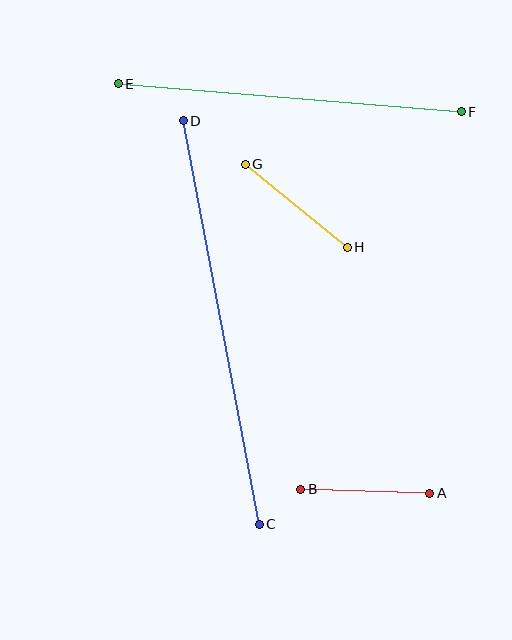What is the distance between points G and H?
The distance is approximately 131 pixels.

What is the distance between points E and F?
The distance is approximately 344 pixels.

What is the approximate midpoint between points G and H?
The midpoint is at approximately (296, 206) pixels.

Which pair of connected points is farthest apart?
Points C and D are farthest apart.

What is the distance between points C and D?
The distance is approximately 410 pixels.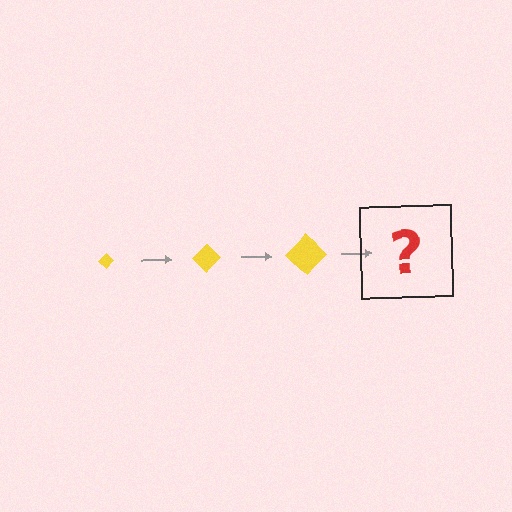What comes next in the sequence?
The next element should be a yellow diamond, larger than the previous one.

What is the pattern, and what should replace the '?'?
The pattern is that the diamond gets progressively larger each step. The '?' should be a yellow diamond, larger than the previous one.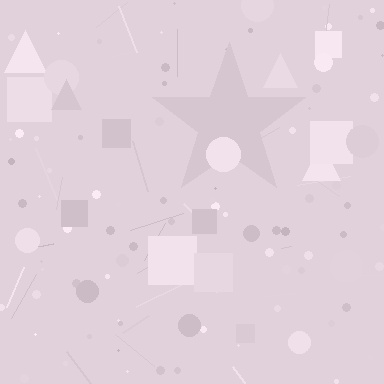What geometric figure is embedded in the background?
A star is embedded in the background.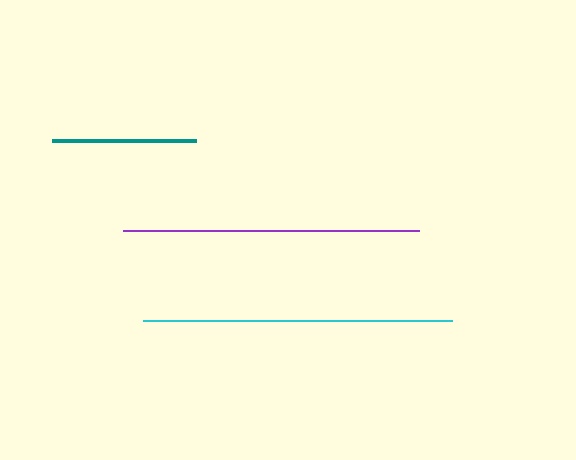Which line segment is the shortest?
The teal line is the shortest at approximately 144 pixels.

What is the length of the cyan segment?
The cyan segment is approximately 309 pixels long.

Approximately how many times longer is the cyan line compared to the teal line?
The cyan line is approximately 2.1 times the length of the teal line.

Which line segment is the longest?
The cyan line is the longest at approximately 309 pixels.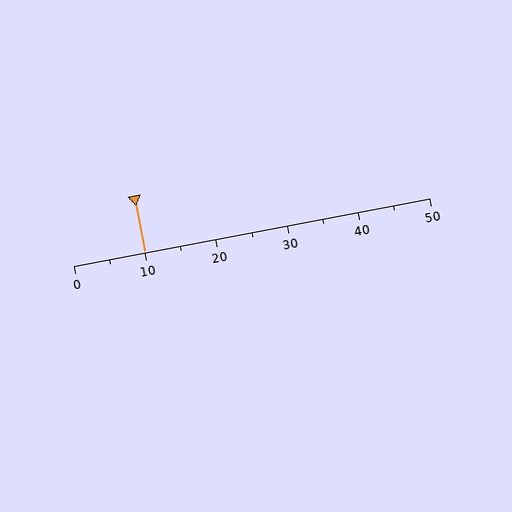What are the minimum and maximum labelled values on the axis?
The axis runs from 0 to 50.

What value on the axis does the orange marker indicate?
The marker indicates approximately 10.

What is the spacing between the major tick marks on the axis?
The major ticks are spaced 10 apart.